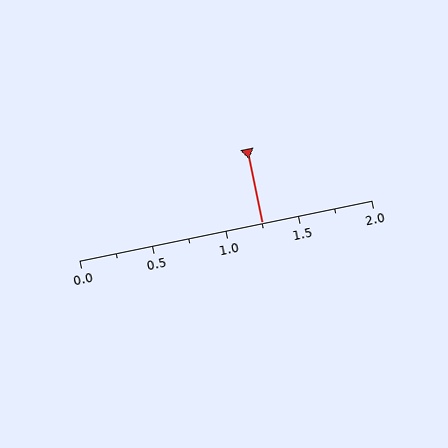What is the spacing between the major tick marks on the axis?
The major ticks are spaced 0.5 apart.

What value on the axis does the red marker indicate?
The marker indicates approximately 1.25.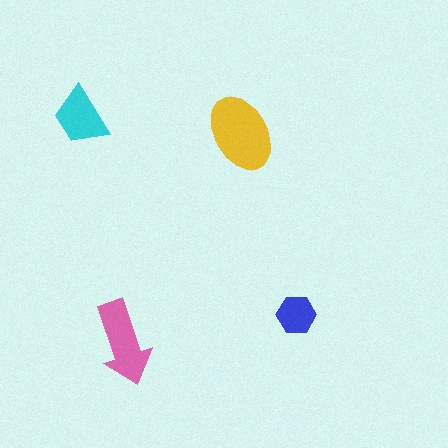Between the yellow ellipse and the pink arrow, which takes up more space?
The yellow ellipse.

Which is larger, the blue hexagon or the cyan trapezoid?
The cyan trapezoid.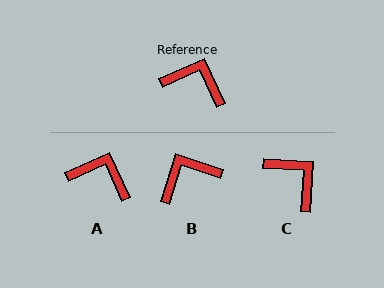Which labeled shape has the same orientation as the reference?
A.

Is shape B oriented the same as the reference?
No, it is off by about 48 degrees.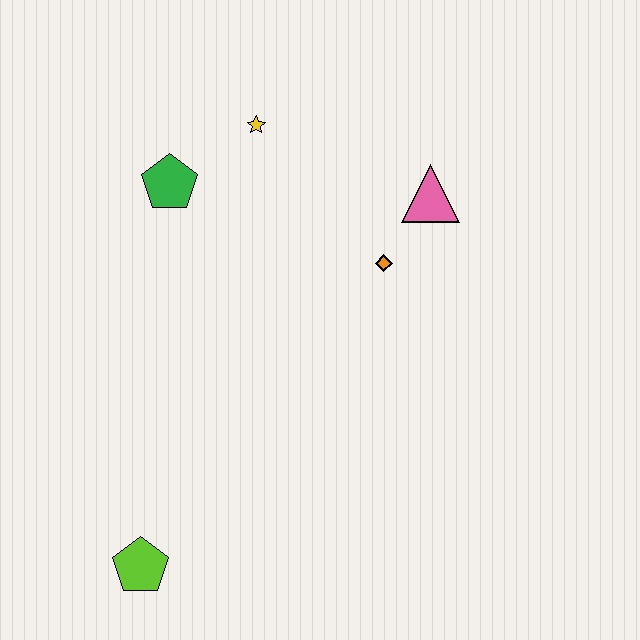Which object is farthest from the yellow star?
The lime pentagon is farthest from the yellow star.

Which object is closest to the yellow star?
The green pentagon is closest to the yellow star.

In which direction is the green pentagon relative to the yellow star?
The green pentagon is to the left of the yellow star.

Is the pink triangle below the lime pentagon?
No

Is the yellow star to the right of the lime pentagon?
Yes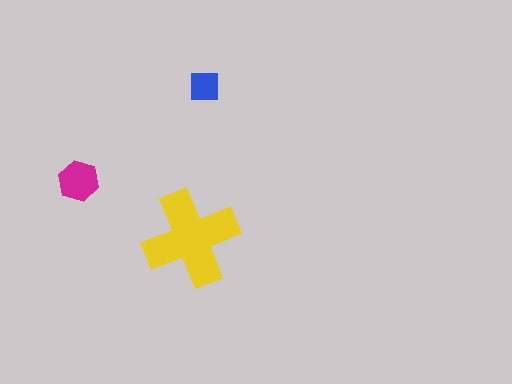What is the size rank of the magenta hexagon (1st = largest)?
2nd.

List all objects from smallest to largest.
The blue square, the magenta hexagon, the yellow cross.